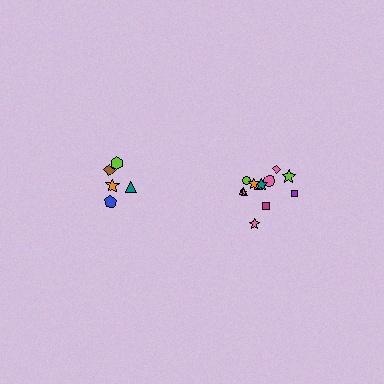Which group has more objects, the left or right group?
The right group.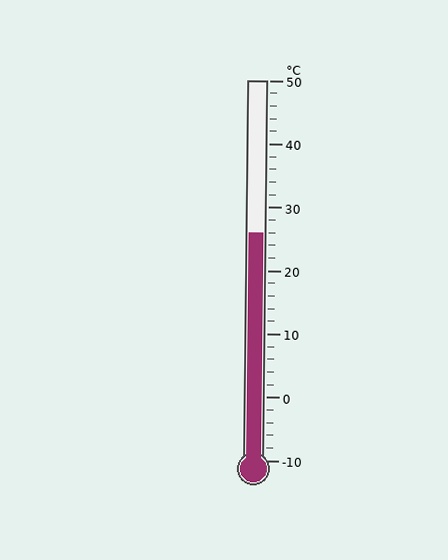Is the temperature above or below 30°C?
The temperature is below 30°C.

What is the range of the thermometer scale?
The thermometer scale ranges from -10°C to 50°C.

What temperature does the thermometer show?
The thermometer shows approximately 26°C.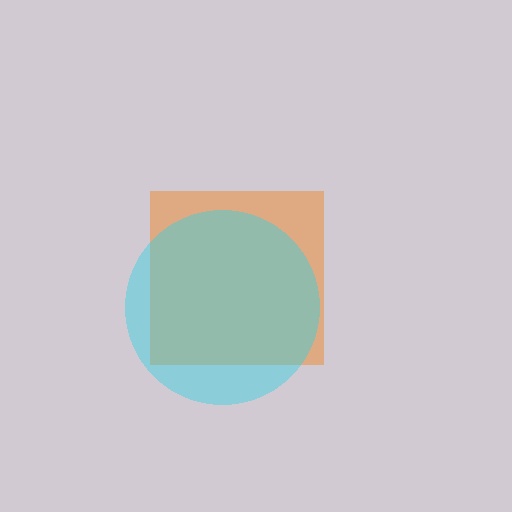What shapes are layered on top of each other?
The layered shapes are: an orange square, a cyan circle.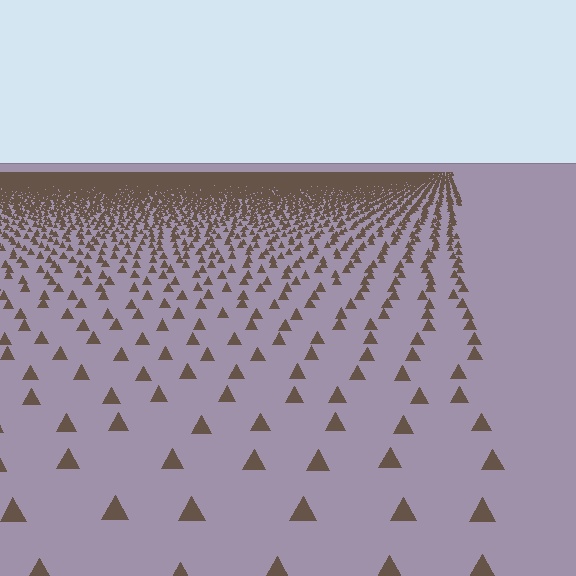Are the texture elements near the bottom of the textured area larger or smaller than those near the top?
Larger. Near the bottom, elements are closer to the viewer and appear at a bigger on-screen size.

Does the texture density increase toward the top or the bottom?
Density increases toward the top.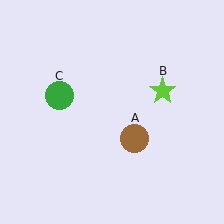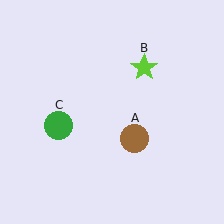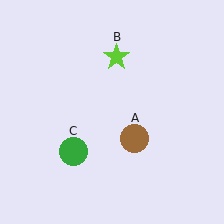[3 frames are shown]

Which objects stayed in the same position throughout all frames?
Brown circle (object A) remained stationary.